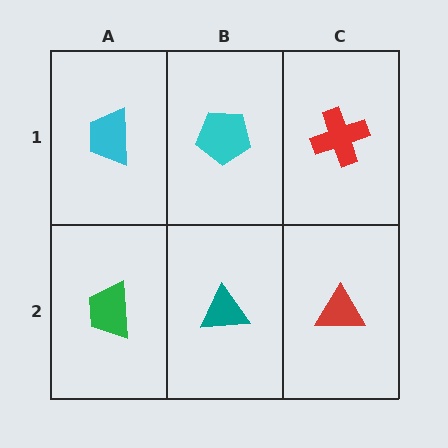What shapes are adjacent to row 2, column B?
A cyan pentagon (row 1, column B), a green trapezoid (row 2, column A), a red triangle (row 2, column C).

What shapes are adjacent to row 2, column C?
A red cross (row 1, column C), a teal triangle (row 2, column B).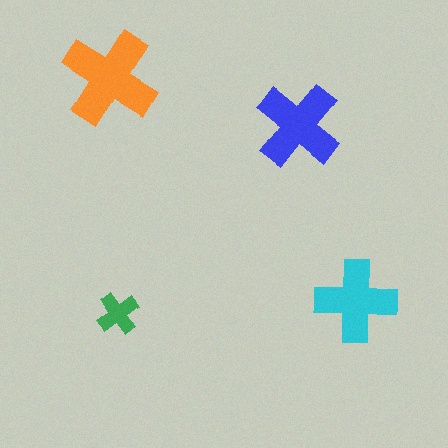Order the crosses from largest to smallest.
the orange one, the blue one, the cyan one, the green one.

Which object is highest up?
The orange cross is topmost.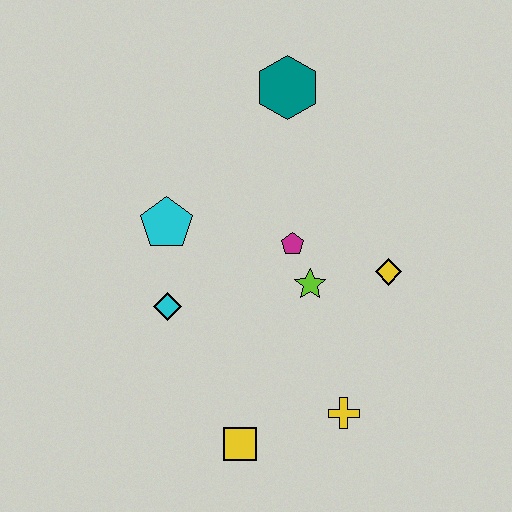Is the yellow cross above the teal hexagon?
No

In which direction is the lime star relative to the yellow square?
The lime star is above the yellow square.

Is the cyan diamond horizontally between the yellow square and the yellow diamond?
No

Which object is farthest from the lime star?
The teal hexagon is farthest from the lime star.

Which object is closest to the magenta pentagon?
The lime star is closest to the magenta pentagon.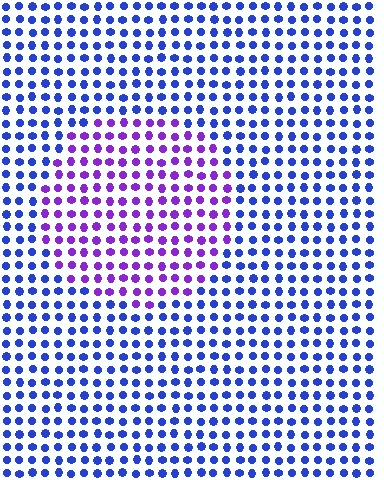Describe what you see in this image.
The image is filled with small blue elements in a uniform arrangement. A circle-shaped region is visible where the elements are tinted to a slightly different hue, forming a subtle color boundary.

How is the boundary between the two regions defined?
The boundary is defined purely by a slight shift in hue (about 46 degrees). Spacing, size, and orientation are identical on both sides.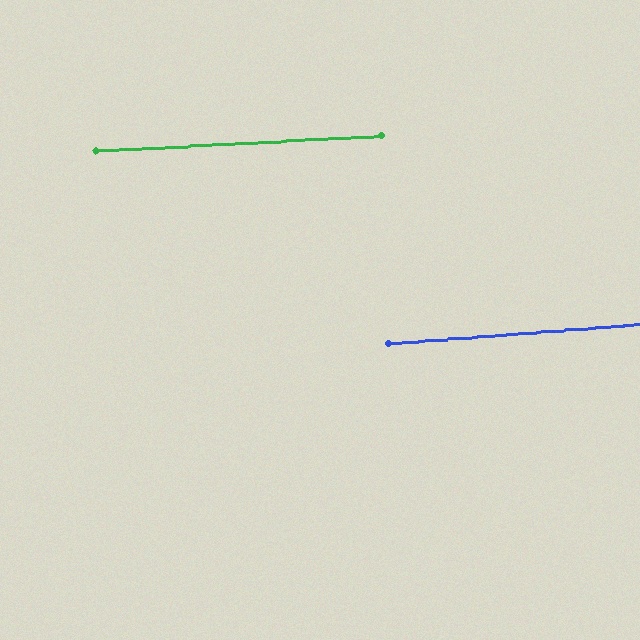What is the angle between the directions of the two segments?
Approximately 1 degree.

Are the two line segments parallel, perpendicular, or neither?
Parallel — their directions differ by only 1.3°.